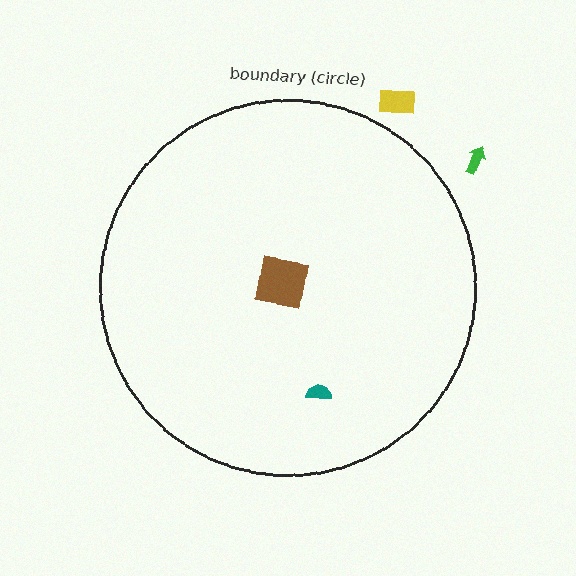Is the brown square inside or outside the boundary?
Inside.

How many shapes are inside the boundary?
2 inside, 2 outside.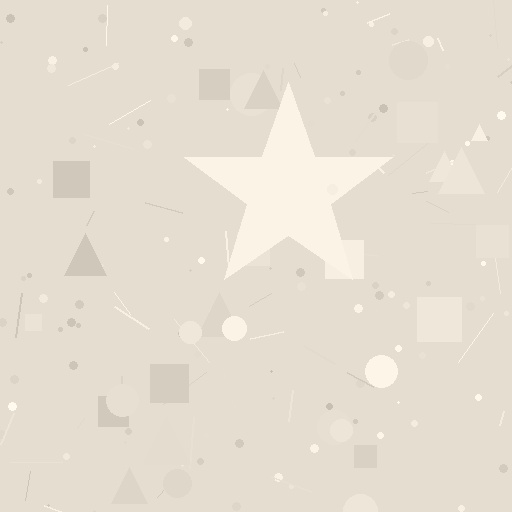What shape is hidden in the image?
A star is hidden in the image.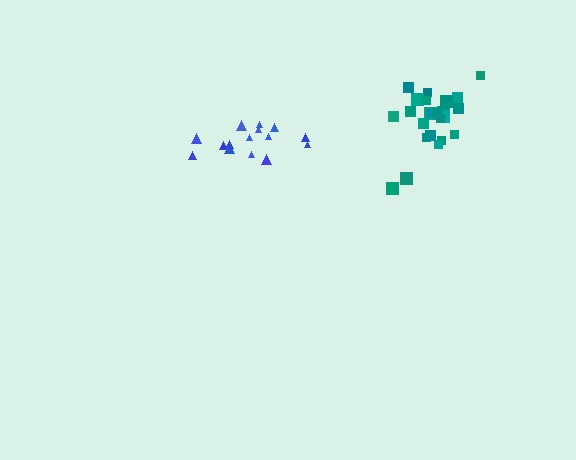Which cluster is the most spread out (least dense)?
Blue.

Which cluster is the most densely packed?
Teal.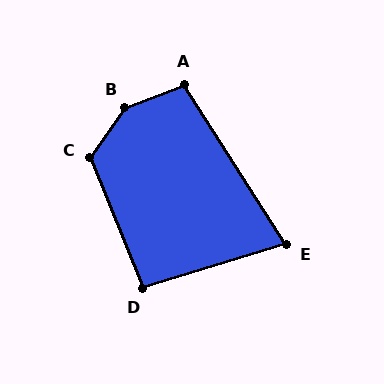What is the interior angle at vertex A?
Approximately 101 degrees (obtuse).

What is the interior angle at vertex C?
Approximately 123 degrees (obtuse).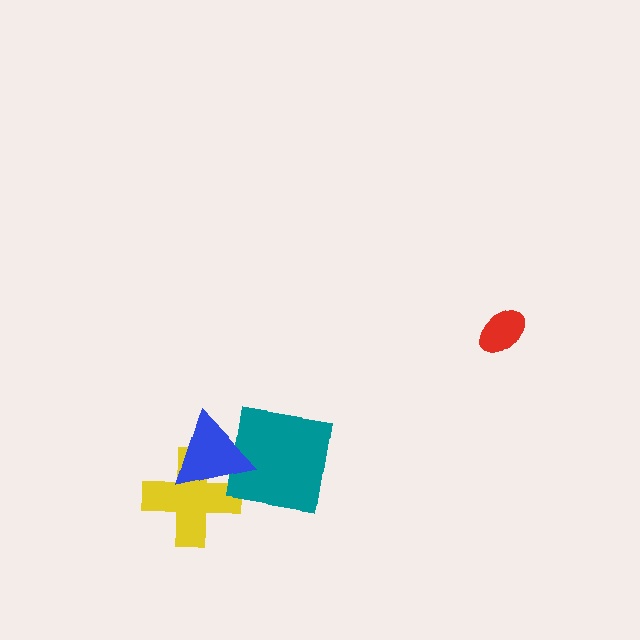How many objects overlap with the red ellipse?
0 objects overlap with the red ellipse.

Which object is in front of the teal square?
The blue triangle is in front of the teal square.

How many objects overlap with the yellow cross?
1 object overlaps with the yellow cross.